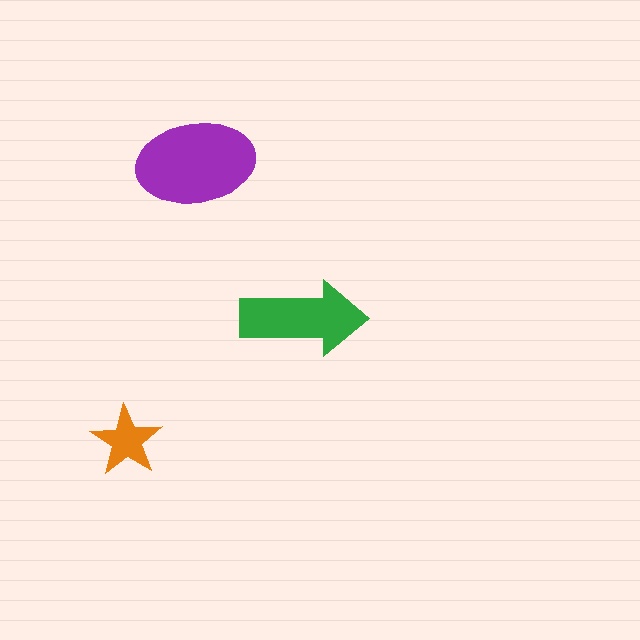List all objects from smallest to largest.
The orange star, the green arrow, the purple ellipse.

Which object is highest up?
The purple ellipse is topmost.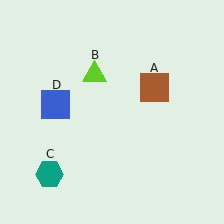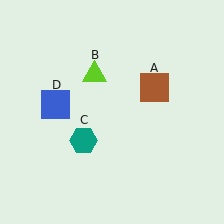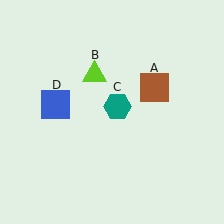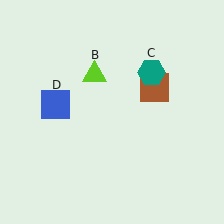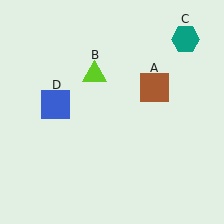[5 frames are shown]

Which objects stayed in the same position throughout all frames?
Brown square (object A) and lime triangle (object B) and blue square (object D) remained stationary.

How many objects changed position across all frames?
1 object changed position: teal hexagon (object C).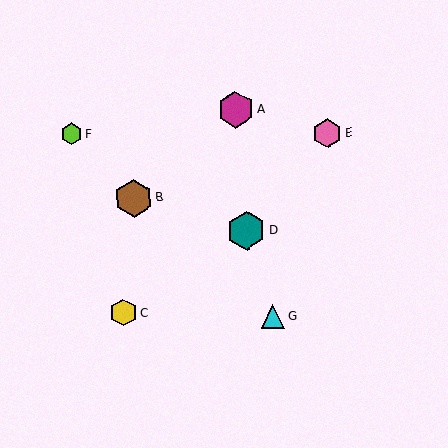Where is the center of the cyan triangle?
The center of the cyan triangle is at (273, 316).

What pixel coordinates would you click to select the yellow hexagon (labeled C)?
Click at (123, 313) to select the yellow hexagon C.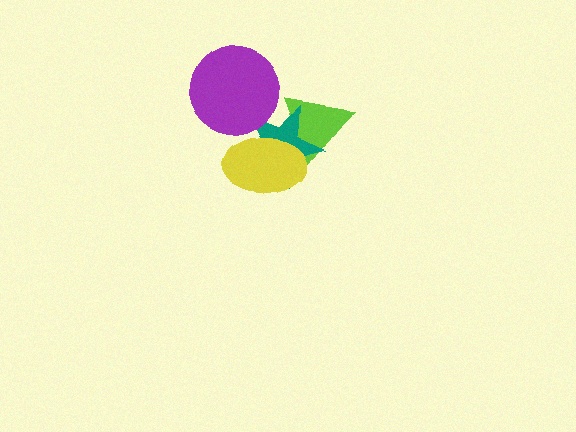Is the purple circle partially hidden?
No, no other shape covers it.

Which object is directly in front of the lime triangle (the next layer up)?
The teal star is directly in front of the lime triangle.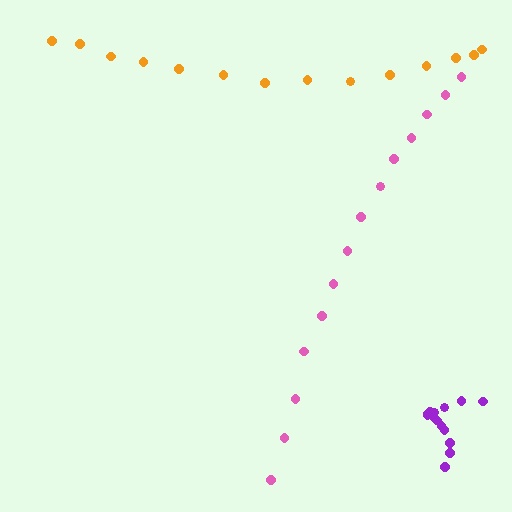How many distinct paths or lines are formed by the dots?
There are 3 distinct paths.